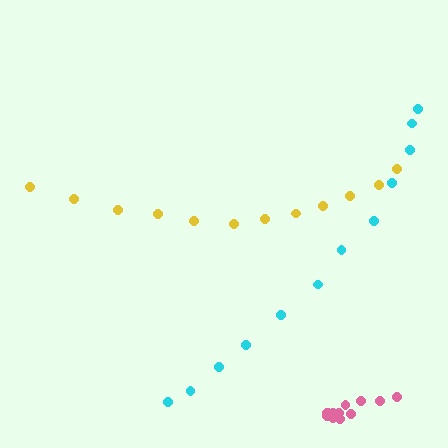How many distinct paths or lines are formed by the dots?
There are 3 distinct paths.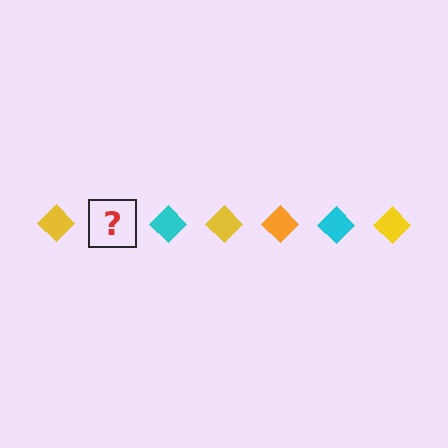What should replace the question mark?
The question mark should be replaced with an orange diamond.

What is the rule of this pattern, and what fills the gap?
The rule is that the pattern cycles through yellow, orange, cyan diamonds. The gap should be filled with an orange diamond.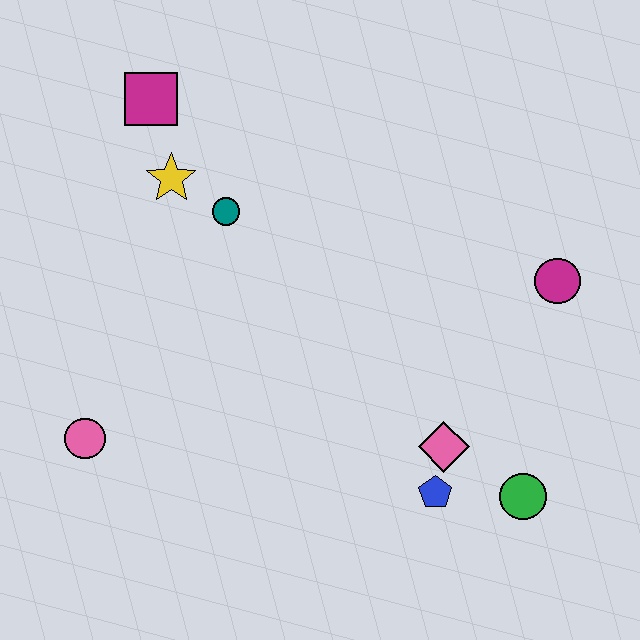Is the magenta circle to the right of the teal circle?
Yes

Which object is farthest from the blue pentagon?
The magenta square is farthest from the blue pentagon.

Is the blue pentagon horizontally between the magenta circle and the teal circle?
Yes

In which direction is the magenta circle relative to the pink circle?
The magenta circle is to the right of the pink circle.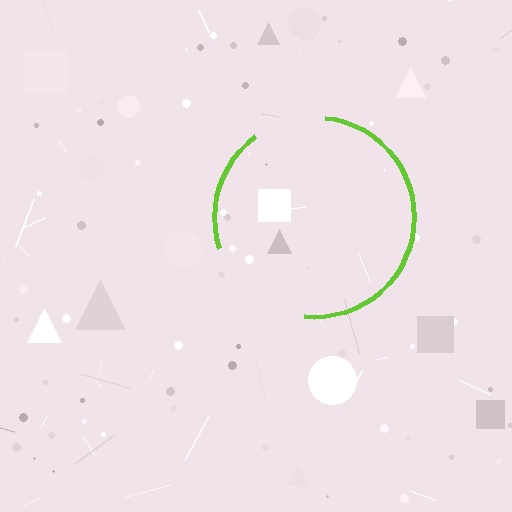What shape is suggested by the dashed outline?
The dashed outline suggests a circle.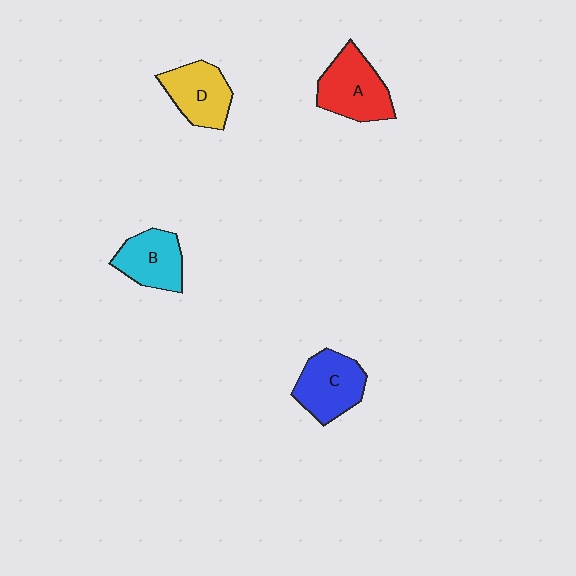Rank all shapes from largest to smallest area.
From largest to smallest: A (red), C (blue), D (yellow), B (cyan).